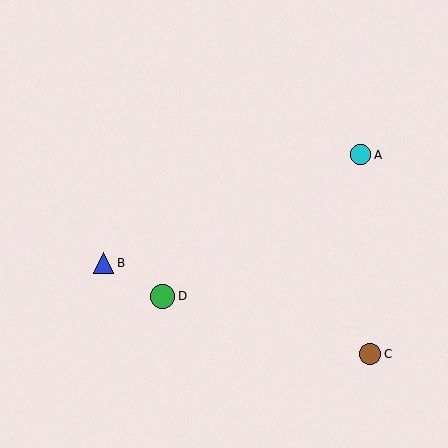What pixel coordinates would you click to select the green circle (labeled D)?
Click at (162, 296) to select the green circle D.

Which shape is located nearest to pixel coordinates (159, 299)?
The green circle (labeled D) at (162, 296) is nearest to that location.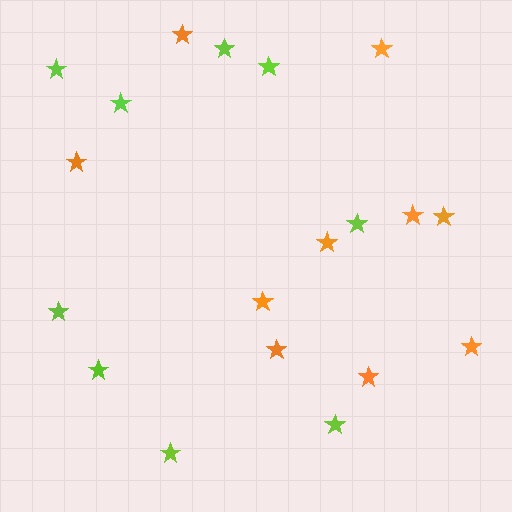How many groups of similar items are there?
There are 2 groups: one group of lime stars (9) and one group of orange stars (10).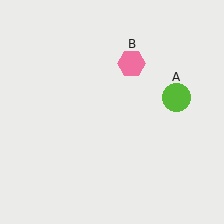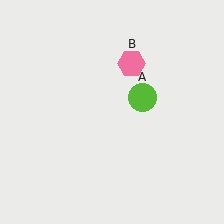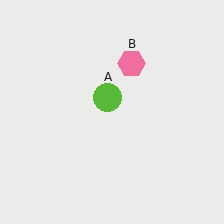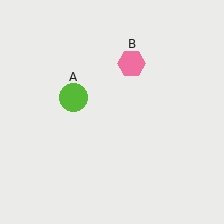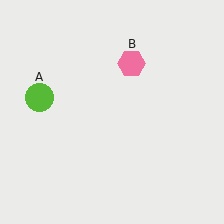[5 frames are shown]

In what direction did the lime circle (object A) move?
The lime circle (object A) moved left.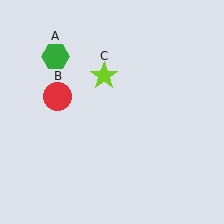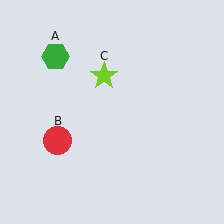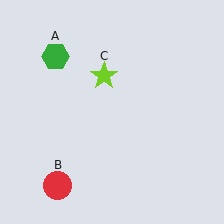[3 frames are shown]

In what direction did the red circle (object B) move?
The red circle (object B) moved down.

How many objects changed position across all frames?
1 object changed position: red circle (object B).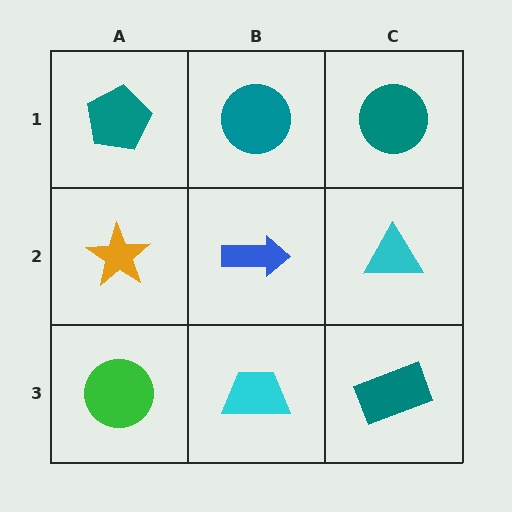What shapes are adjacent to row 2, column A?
A teal pentagon (row 1, column A), a green circle (row 3, column A), a blue arrow (row 2, column B).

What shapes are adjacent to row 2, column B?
A teal circle (row 1, column B), a cyan trapezoid (row 3, column B), an orange star (row 2, column A), a cyan triangle (row 2, column C).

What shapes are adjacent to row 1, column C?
A cyan triangle (row 2, column C), a teal circle (row 1, column B).